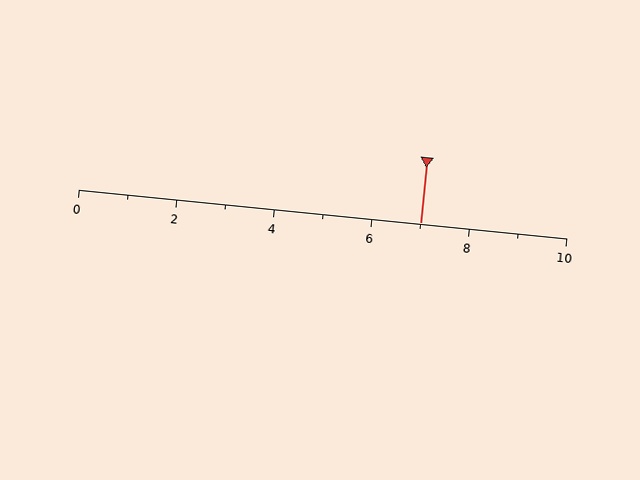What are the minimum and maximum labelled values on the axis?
The axis runs from 0 to 10.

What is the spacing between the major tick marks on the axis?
The major ticks are spaced 2 apart.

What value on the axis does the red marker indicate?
The marker indicates approximately 7.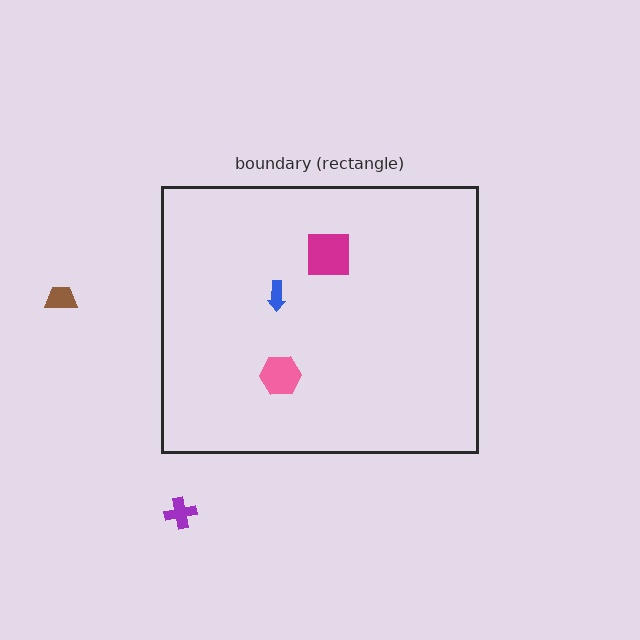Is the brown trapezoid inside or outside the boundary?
Outside.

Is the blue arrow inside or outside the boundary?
Inside.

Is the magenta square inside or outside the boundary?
Inside.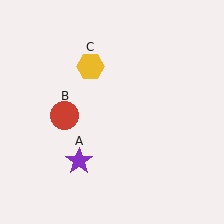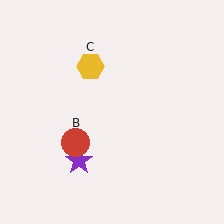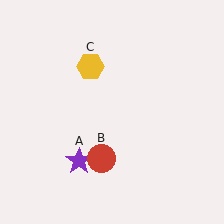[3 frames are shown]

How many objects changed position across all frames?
1 object changed position: red circle (object B).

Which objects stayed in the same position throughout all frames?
Purple star (object A) and yellow hexagon (object C) remained stationary.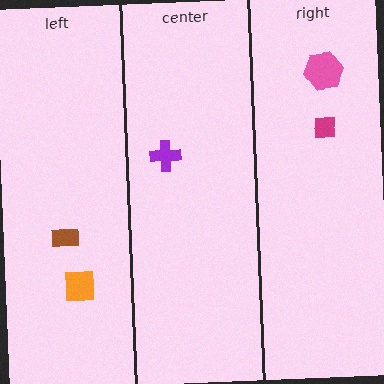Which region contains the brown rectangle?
The left region.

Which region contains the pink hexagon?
The right region.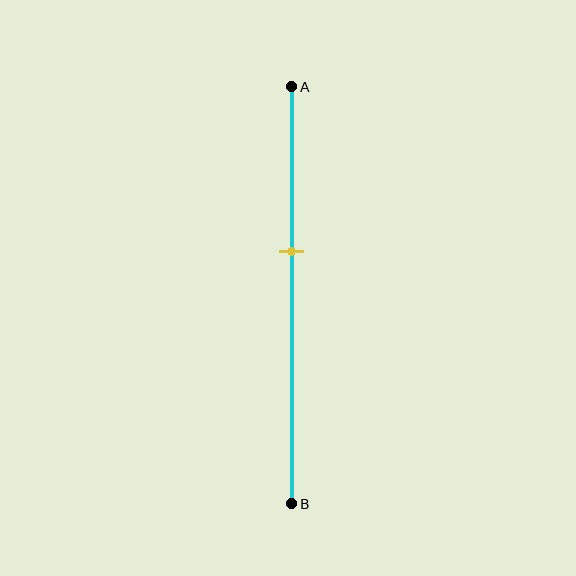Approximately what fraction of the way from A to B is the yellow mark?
The yellow mark is approximately 40% of the way from A to B.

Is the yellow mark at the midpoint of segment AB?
No, the mark is at about 40% from A, not at the 50% midpoint.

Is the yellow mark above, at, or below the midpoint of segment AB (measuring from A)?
The yellow mark is above the midpoint of segment AB.